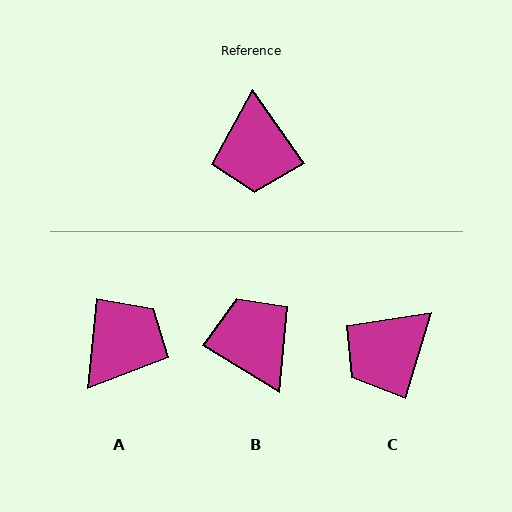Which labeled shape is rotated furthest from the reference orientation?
B, about 156 degrees away.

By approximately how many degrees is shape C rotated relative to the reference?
Approximately 52 degrees clockwise.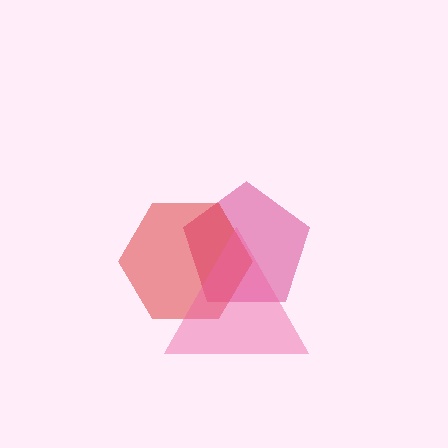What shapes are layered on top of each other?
The layered shapes are: a magenta pentagon, a red hexagon, a pink triangle.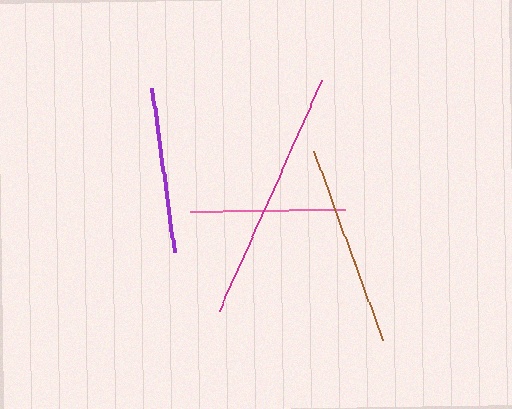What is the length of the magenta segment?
The magenta segment is approximately 252 pixels long.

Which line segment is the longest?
The magenta line is the longest at approximately 252 pixels.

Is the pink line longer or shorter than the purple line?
The purple line is longer than the pink line.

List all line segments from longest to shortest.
From longest to shortest: magenta, brown, purple, pink.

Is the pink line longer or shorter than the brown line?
The brown line is longer than the pink line.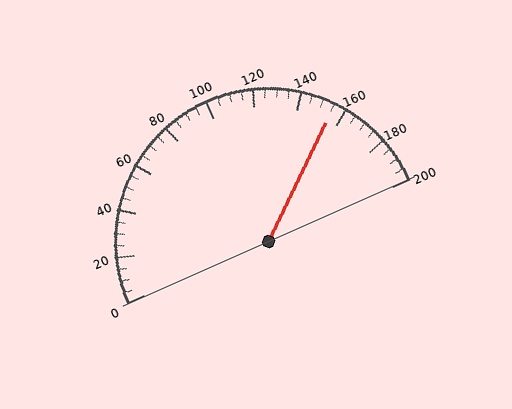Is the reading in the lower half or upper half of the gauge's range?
The reading is in the upper half of the range (0 to 200).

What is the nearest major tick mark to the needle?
The nearest major tick mark is 160.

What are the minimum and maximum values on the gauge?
The gauge ranges from 0 to 200.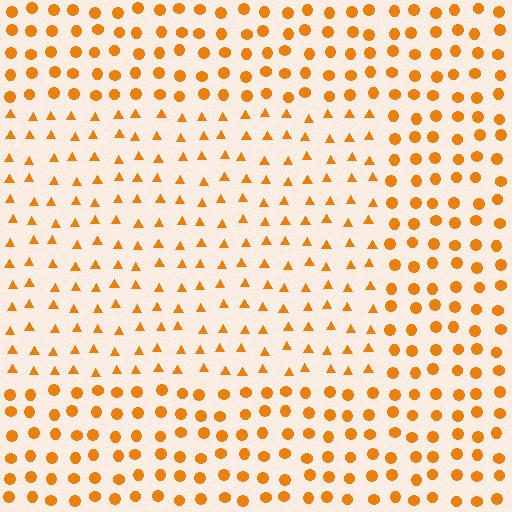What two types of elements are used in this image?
The image uses triangles inside the rectangle region and circles outside it.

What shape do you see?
I see a rectangle.